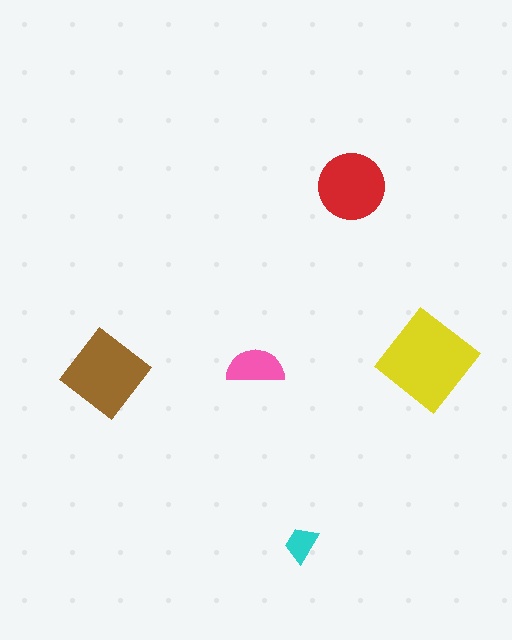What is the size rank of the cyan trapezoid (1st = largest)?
5th.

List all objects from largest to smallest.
The yellow diamond, the brown diamond, the red circle, the pink semicircle, the cyan trapezoid.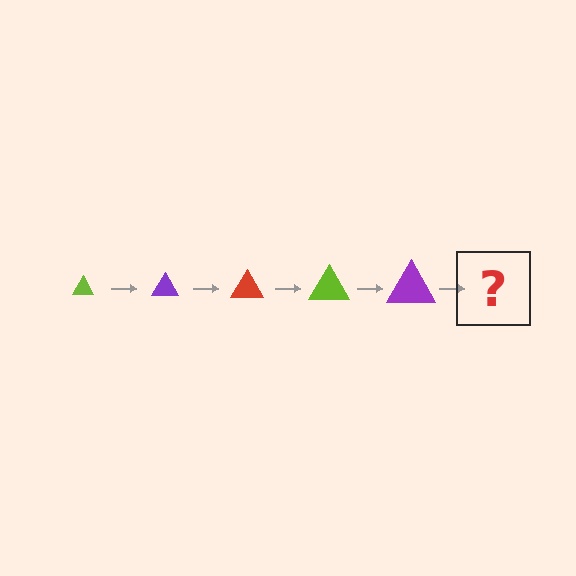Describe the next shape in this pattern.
It should be a red triangle, larger than the previous one.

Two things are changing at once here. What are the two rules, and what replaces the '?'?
The two rules are that the triangle grows larger each step and the color cycles through lime, purple, and red. The '?' should be a red triangle, larger than the previous one.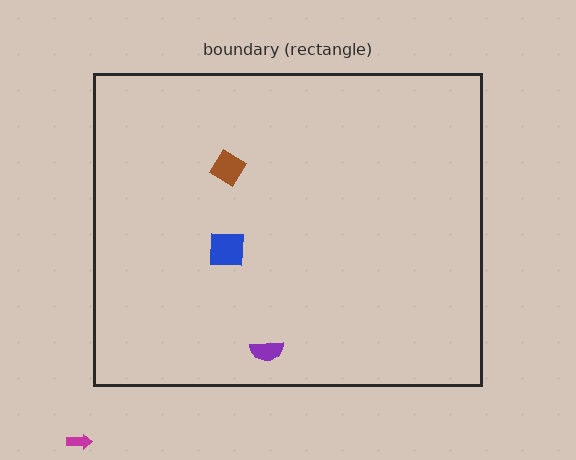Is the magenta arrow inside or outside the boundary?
Outside.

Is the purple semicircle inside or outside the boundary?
Inside.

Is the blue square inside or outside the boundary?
Inside.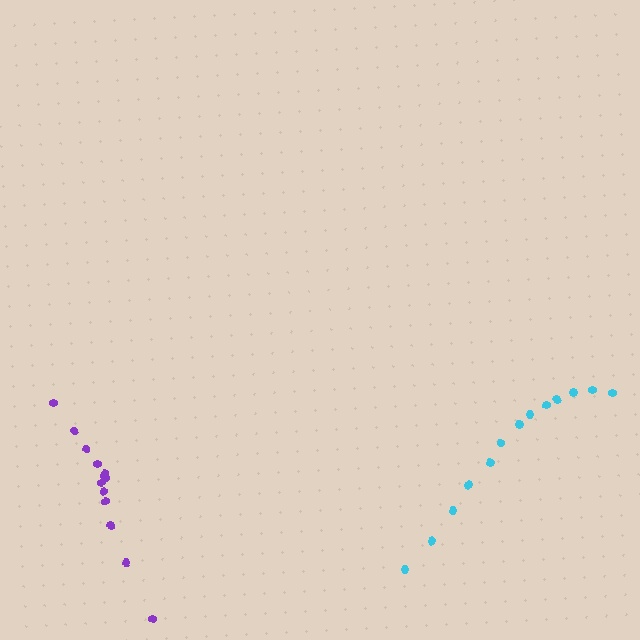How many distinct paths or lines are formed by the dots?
There are 2 distinct paths.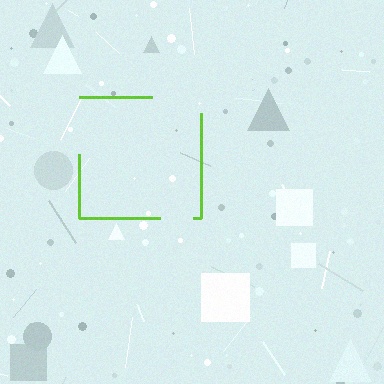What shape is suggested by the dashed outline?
The dashed outline suggests a square.